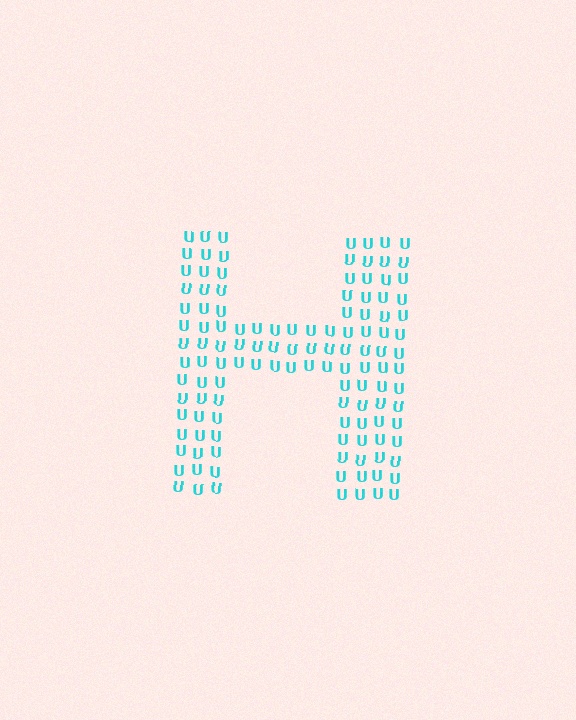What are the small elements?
The small elements are letter U's.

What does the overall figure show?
The overall figure shows the letter H.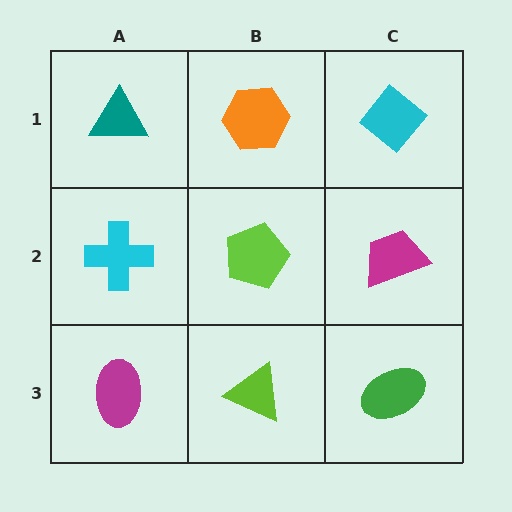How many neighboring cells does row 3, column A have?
2.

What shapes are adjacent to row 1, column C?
A magenta trapezoid (row 2, column C), an orange hexagon (row 1, column B).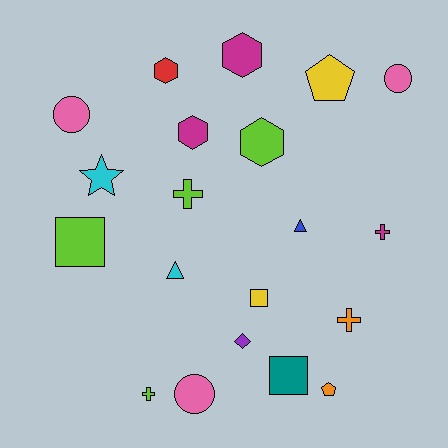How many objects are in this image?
There are 20 objects.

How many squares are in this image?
There are 3 squares.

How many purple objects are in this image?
There is 1 purple object.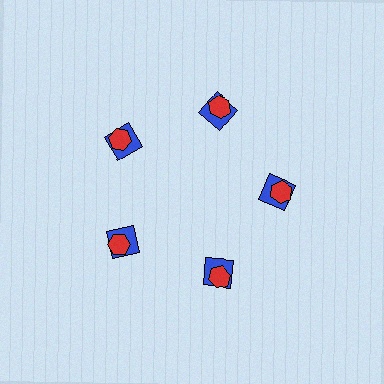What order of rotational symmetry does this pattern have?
This pattern has 5-fold rotational symmetry.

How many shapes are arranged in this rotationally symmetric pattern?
There are 10 shapes, arranged in 5 groups of 2.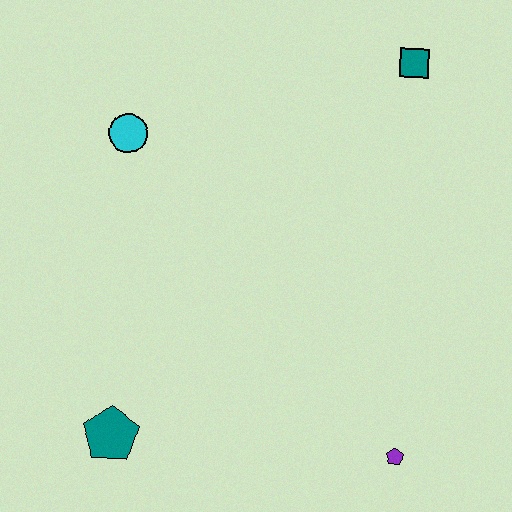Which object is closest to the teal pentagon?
The purple pentagon is closest to the teal pentagon.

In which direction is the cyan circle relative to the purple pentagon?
The cyan circle is above the purple pentagon.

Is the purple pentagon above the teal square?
No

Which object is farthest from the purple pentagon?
The cyan circle is farthest from the purple pentagon.